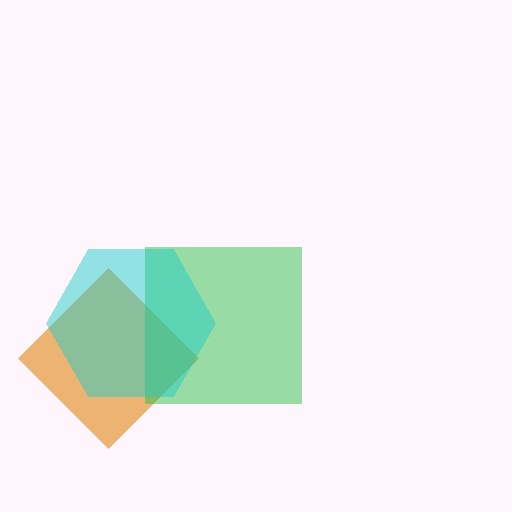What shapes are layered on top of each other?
The layered shapes are: an orange diamond, a green square, a cyan hexagon.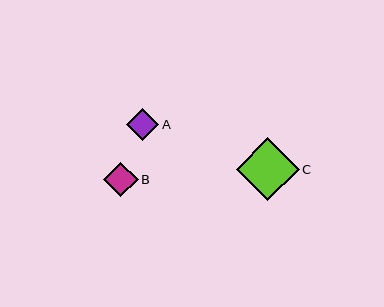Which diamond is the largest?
Diamond C is the largest with a size of approximately 62 pixels.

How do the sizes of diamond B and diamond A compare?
Diamond B and diamond A are approximately the same size.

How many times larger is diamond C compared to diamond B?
Diamond C is approximately 1.8 times the size of diamond B.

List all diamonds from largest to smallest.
From largest to smallest: C, B, A.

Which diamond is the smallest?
Diamond A is the smallest with a size of approximately 32 pixels.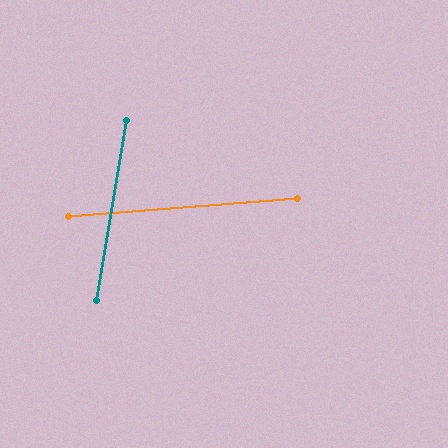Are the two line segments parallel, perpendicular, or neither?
Neither parallel nor perpendicular — they differ by about 76°.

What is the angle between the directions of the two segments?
Approximately 76 degrees.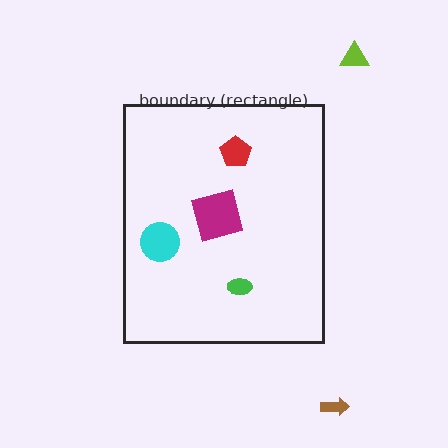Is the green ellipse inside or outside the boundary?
Inside.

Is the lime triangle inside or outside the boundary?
Outside.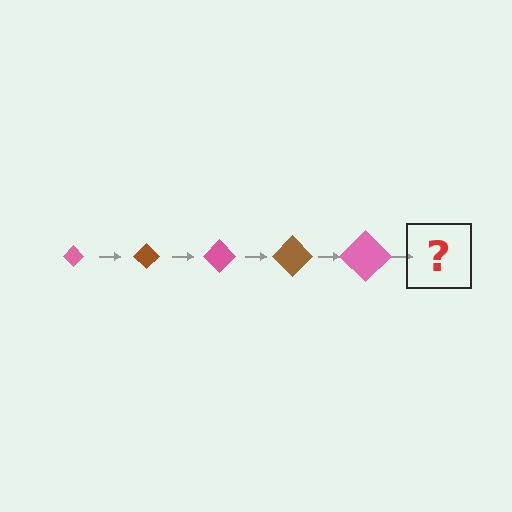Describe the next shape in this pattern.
It should be a brown diamond, larger than the previous one.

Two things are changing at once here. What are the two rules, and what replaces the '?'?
The two rules are that the diamond grows larger each step and the color cycles through pink and brown. The '?' should be a brown diamond, larger than the previous one.